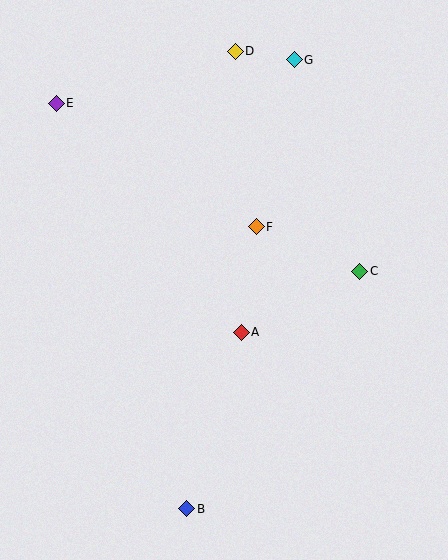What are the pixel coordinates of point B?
Point B is at (187, 509).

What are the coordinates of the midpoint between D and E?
The midpoint between D and E is at (146, 77).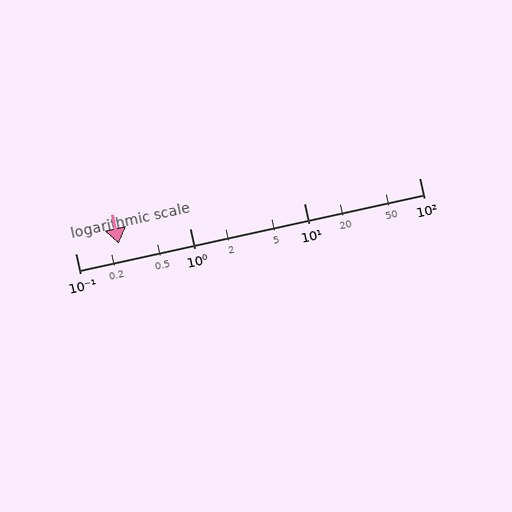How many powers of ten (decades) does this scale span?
The scale spans 3 decades, from 0.1 to 100.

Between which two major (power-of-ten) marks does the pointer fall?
The pointer is between 0.1 and 1.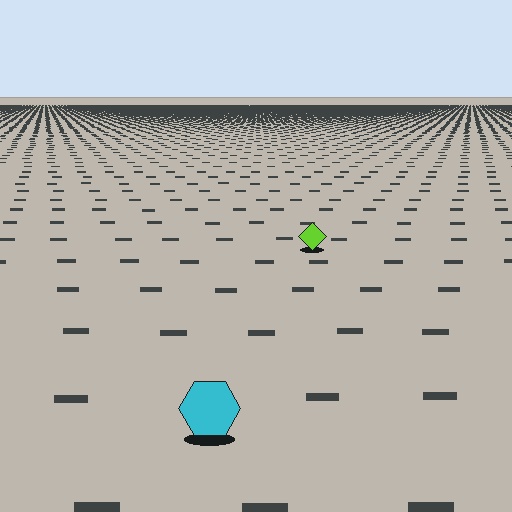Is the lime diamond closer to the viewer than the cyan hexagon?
No. The cyan hexagon is closer — you can tell from the texture gradient: the ground texture is coarser near it.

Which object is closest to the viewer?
The cyan hexagon is closest. The texture marks near it are larger and more spread out.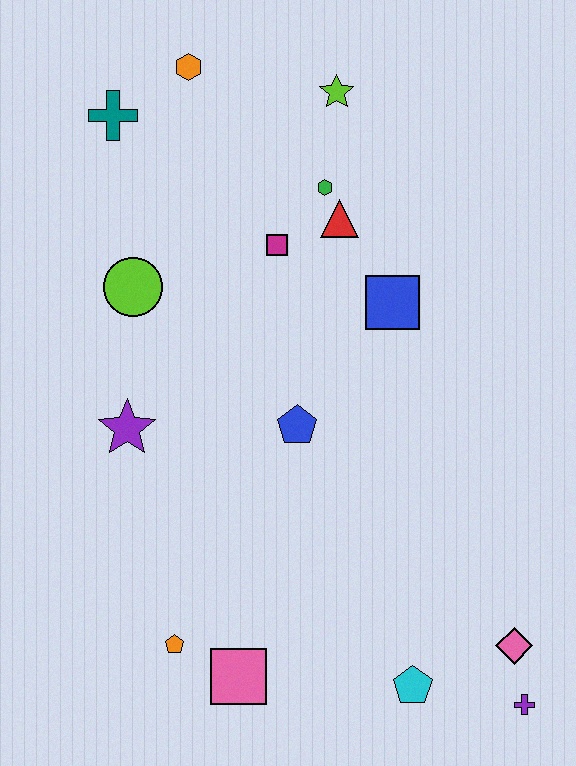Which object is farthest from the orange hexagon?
The purple cross is farthest from the orange hexagon.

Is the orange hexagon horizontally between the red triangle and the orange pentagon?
Yes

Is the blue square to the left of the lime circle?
No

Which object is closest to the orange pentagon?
The pink square is closest to the orange pentagon.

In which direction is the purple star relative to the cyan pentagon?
The purple star is to the left of the cyan pentagon.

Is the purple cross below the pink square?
Yes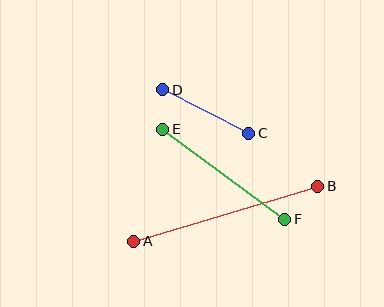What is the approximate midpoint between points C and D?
The midpoint is at approximately (206, 112) pixels.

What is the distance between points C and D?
The distance is approximately 97 pixels.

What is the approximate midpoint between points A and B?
The midpoint is at approximately (226, 214) pixels.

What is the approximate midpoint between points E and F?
The midpoint is at approximately (224, 174) pixels.